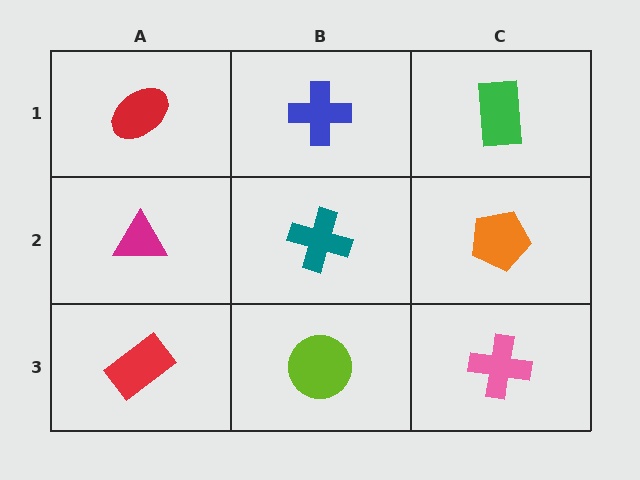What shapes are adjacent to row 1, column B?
A teal cross (row 2, column B), a red ellipse (row 1, column A), a green rectangle (row 1, column C).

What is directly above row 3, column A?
A magenta triangle.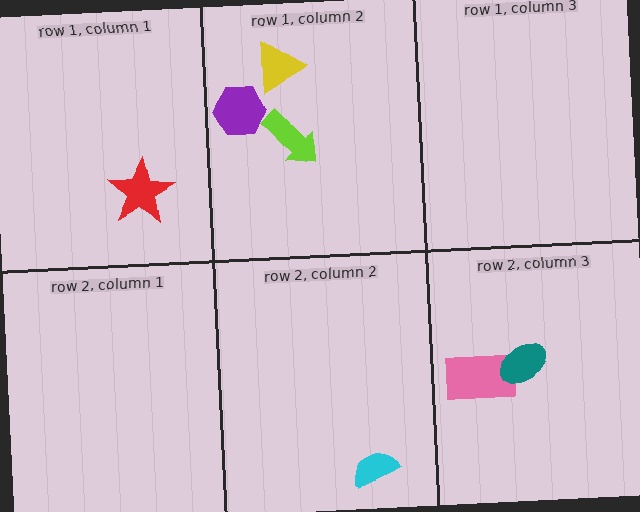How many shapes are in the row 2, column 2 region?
1.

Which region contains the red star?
The row 1, column 1 region.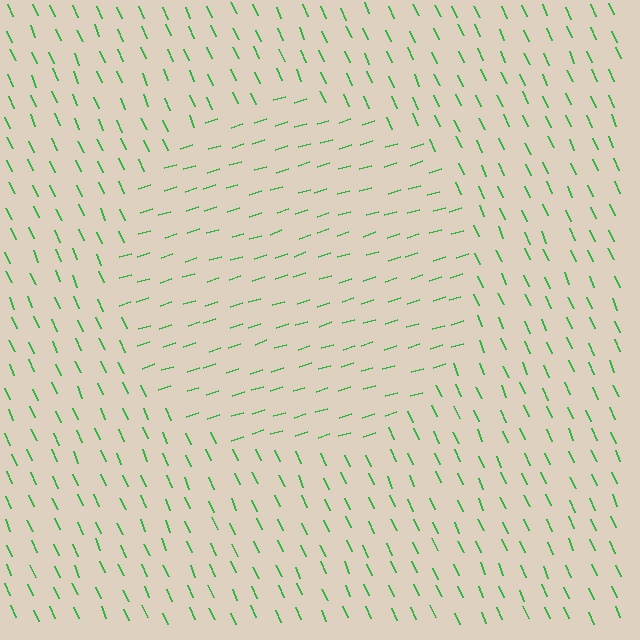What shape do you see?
I see a circle.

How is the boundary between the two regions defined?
The boundary is defined purely by a change in line orientation (approximately 84 degrees difference). All lines are the same color and thickness.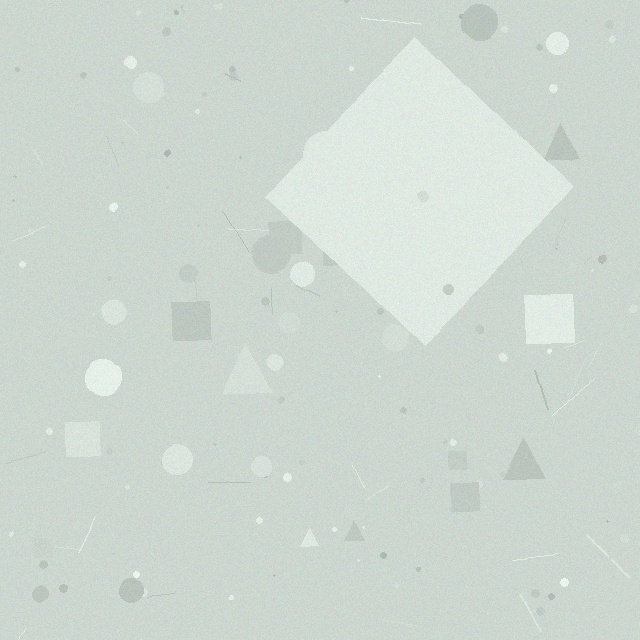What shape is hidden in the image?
A diamond is hidden in the image.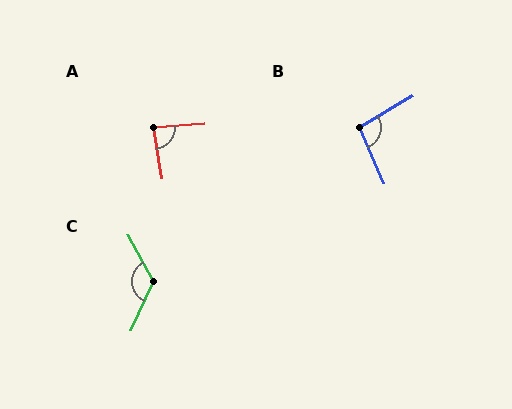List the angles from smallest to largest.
A (85°), B (97°), C (127°).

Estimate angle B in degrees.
Approximately 97 degrees.